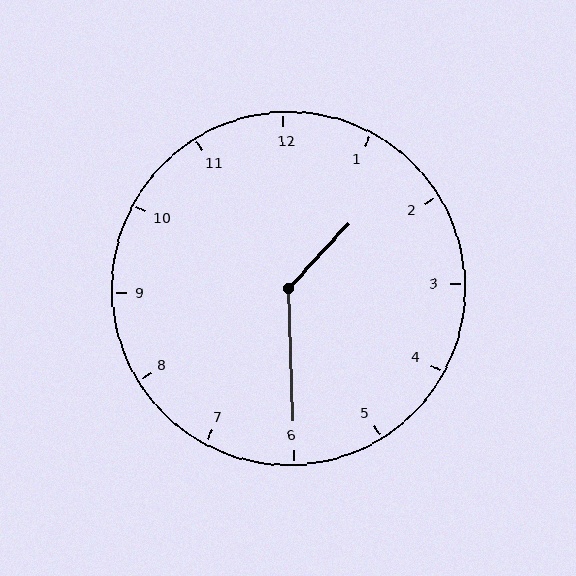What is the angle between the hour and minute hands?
Approximately 135 degrees.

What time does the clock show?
1:30.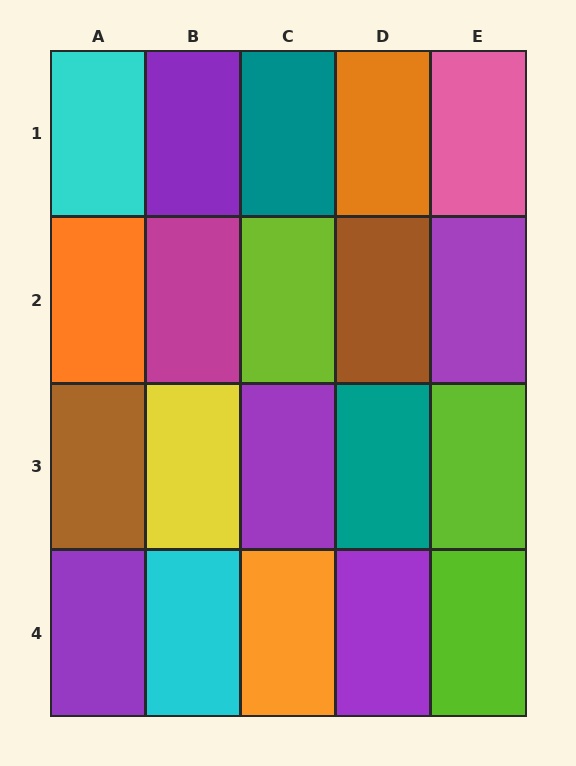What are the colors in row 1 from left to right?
Cyan, purple, teal, orange, pink.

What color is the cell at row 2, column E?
Purple.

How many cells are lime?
3 cells are lime.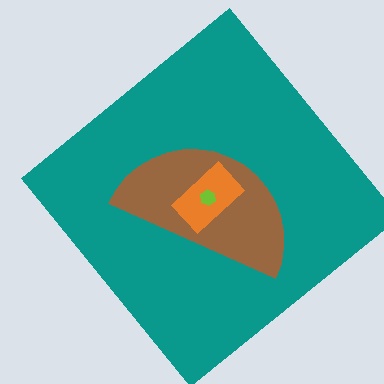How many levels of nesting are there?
4.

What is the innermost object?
The lime hexagon.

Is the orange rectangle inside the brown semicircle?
Yes.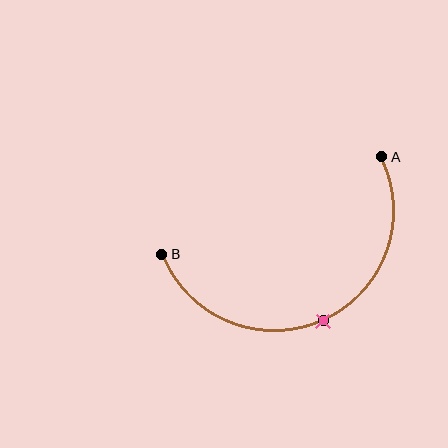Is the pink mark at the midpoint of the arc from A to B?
Yes. The pink mark lies on the arc at equal arc-length from both A and B — it is the arc midpoint.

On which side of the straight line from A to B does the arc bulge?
The arc bulges below the straight line connecting A and B.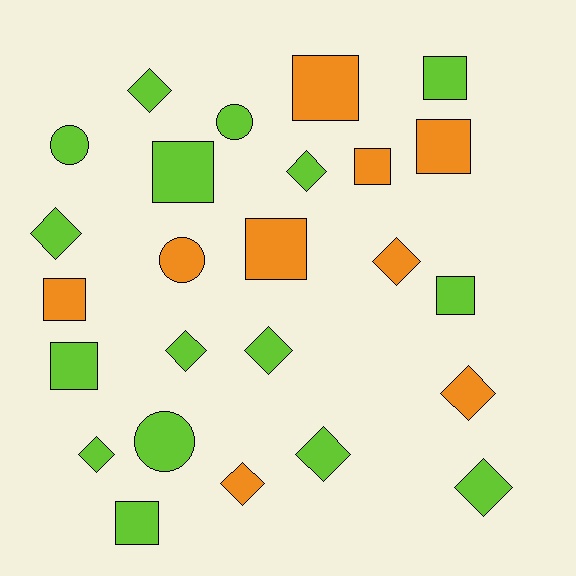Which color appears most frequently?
Lime, with 16 objects.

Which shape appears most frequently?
Diamond, with 11 objects.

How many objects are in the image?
There are 25 objects.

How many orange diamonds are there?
There are 3 orange diamonds.